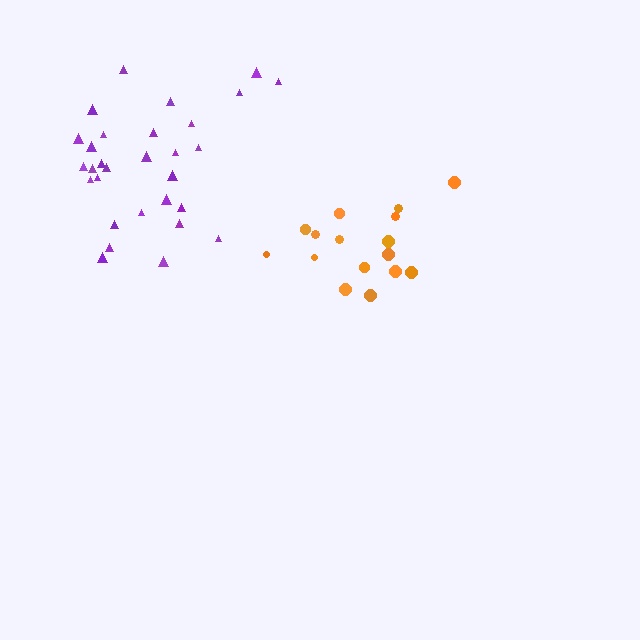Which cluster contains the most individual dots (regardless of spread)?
Purple (30).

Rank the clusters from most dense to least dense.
purple, orange.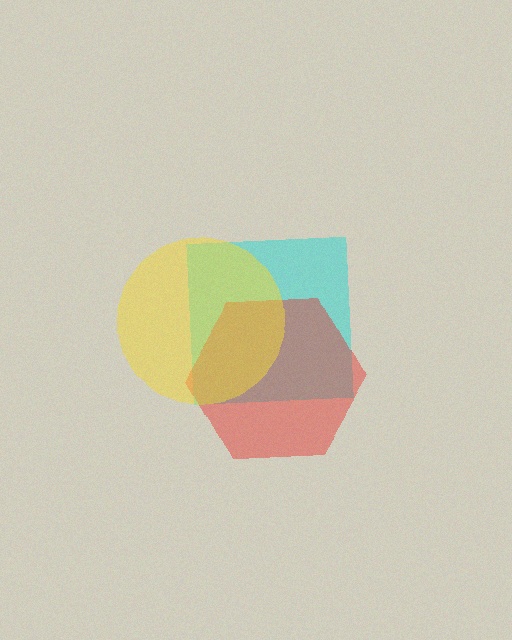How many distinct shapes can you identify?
There are 3 distinct shapes: a cyan square, a red hexagon, a yellow circle.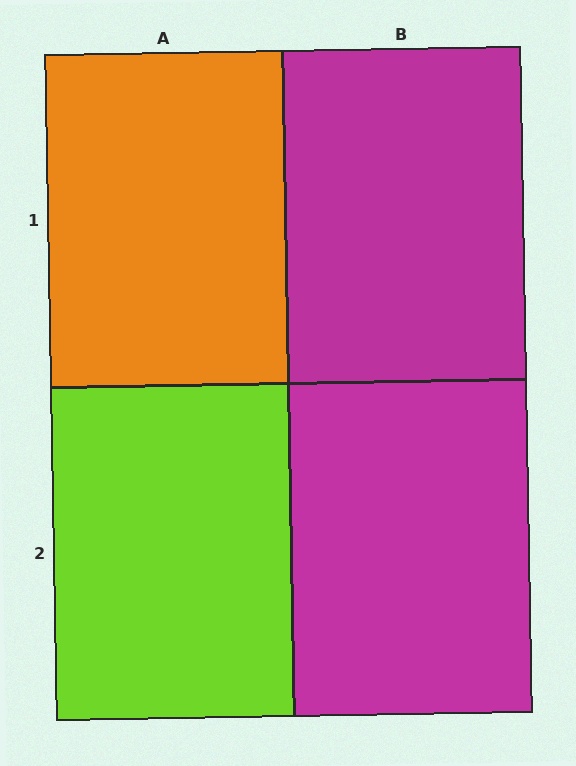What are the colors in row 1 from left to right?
Orange, magenta.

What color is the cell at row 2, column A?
Lime.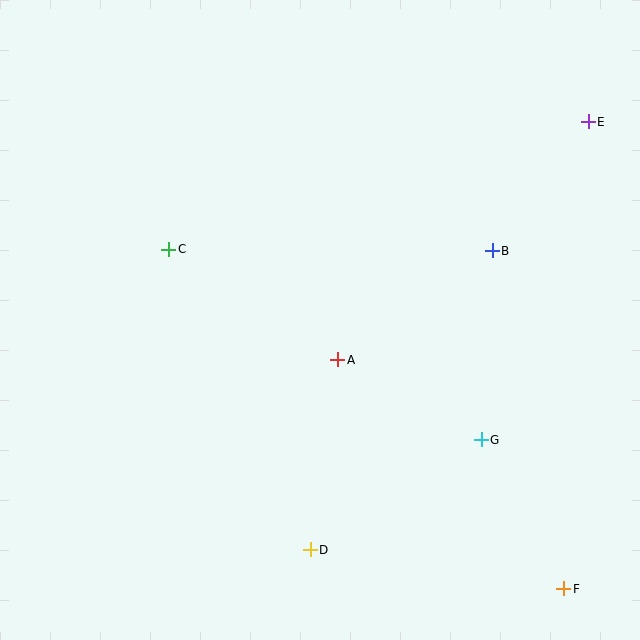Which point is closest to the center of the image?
Point A at (338, 360) is closest to the center.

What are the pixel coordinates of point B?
Point B is at (492, 251).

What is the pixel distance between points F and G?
The distance between F and G is 170 pixels.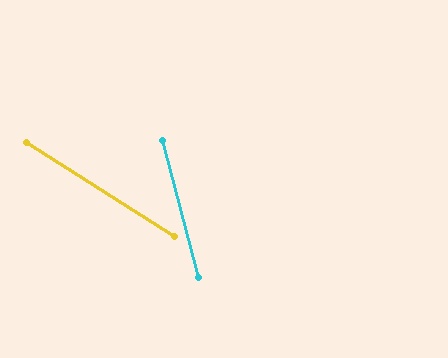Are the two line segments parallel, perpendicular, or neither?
Neither parallel nor perpendicular — they differ by about 43°.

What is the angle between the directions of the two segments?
Approximately 43 degrees.